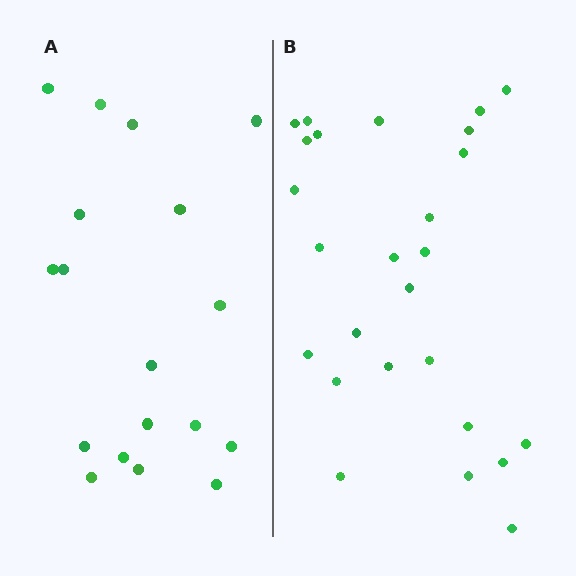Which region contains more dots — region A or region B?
Region B (the right region) has more dots.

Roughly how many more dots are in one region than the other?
Region B has roughly 8 or so more dots than region A.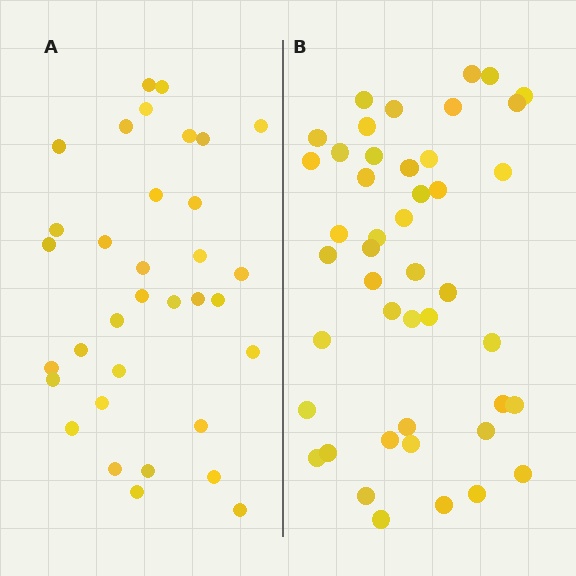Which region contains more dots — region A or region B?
Region B (the right region) has more dots.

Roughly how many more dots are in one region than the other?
Region B has roughly 12 or so more dots than region A.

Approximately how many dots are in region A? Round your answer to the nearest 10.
About 30 dots. (The exact count is 34, which rounds to 30.)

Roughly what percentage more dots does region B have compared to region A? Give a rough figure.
About 30% more.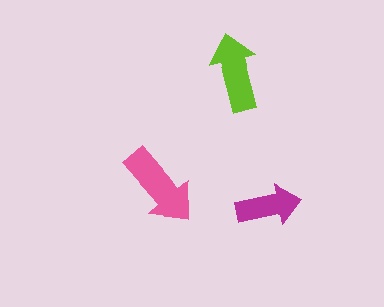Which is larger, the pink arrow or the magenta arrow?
The pink one.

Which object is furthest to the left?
The pink arrow is leftmost.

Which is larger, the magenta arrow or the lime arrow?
The lime one.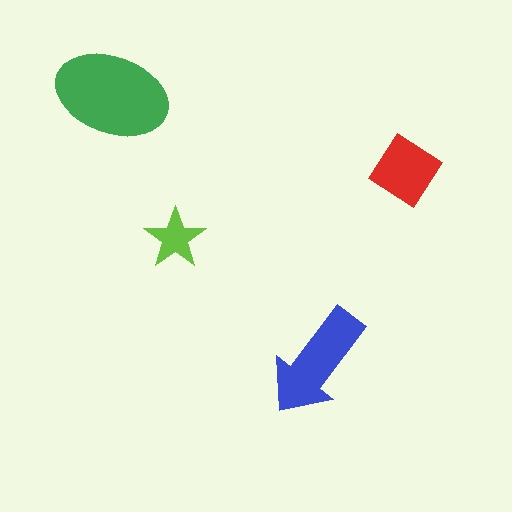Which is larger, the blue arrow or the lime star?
The blue arrow.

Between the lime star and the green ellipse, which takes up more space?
The green ellipse.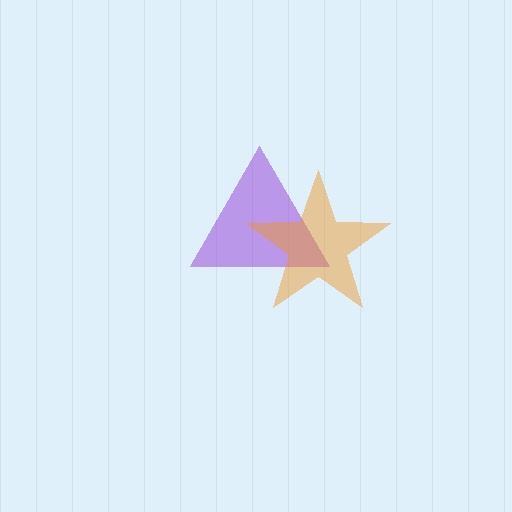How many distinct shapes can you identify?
There are 2 distinct shapes: a purple triangle, an orange star.